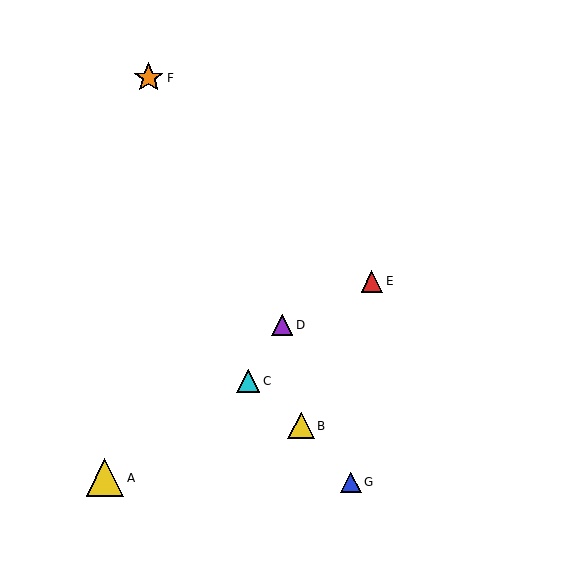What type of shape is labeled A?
Shape A is a yellow triangle.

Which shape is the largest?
The yellow triangle (labeled A) is the largest.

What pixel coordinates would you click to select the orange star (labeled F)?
Click at (149, 78) to select the orange star F.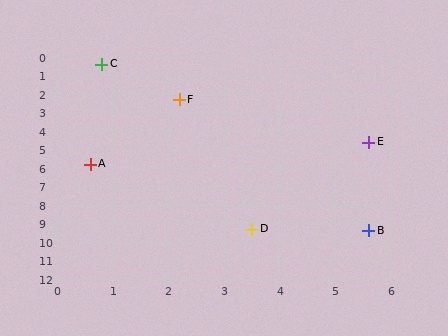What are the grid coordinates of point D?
Point D is at approximately (3.5, 9.3).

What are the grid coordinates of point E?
Point E is at approximately (5.6, 4.6).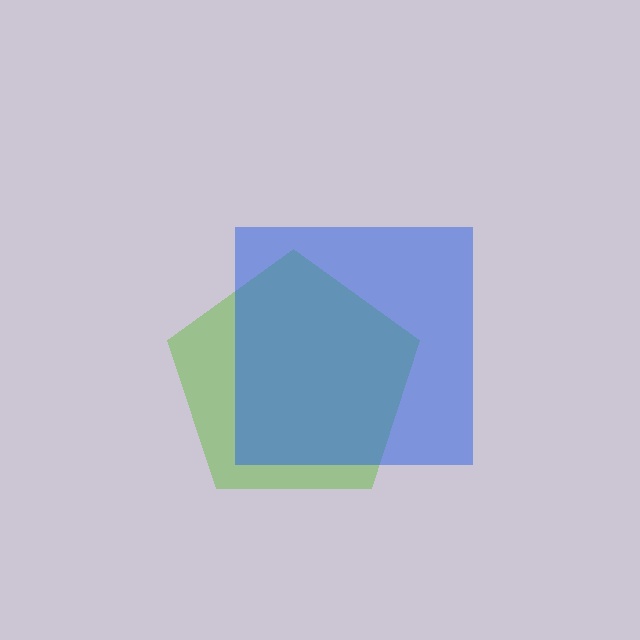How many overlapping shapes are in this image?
There are 2 overlapping shapes in the image.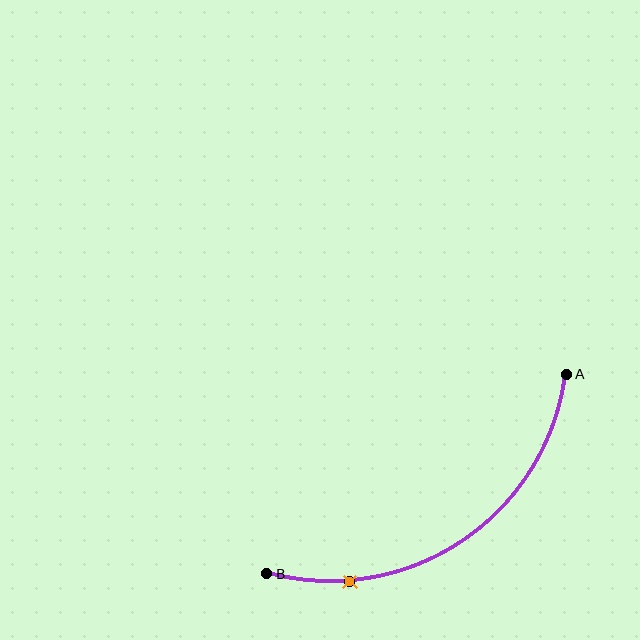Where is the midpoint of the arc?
The arc midpoint is the point on the curve farthest from the straight line joining A and B. It sits below that line.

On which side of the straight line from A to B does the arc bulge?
The arc bulges below the straight line connecting A and B.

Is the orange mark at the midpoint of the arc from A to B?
No. The orange mark lies on the arc but is closer to endpoint B. The arc midpoint would be at the point on the curve equidistant along the arc from both A and B.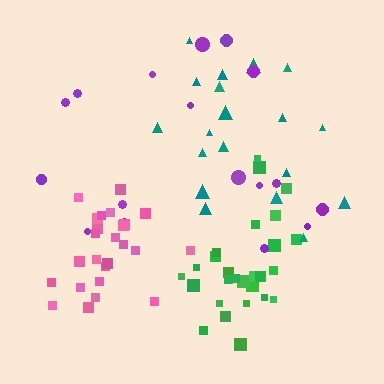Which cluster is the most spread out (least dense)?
Purple.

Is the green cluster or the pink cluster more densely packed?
Pink.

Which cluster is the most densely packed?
Pink.